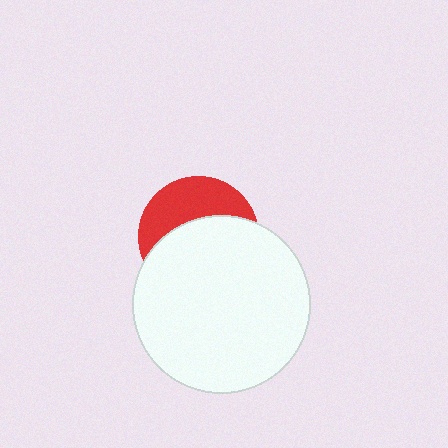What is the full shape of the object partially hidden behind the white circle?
The partially hidden object is a red circle.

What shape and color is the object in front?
The object in front is a white circle.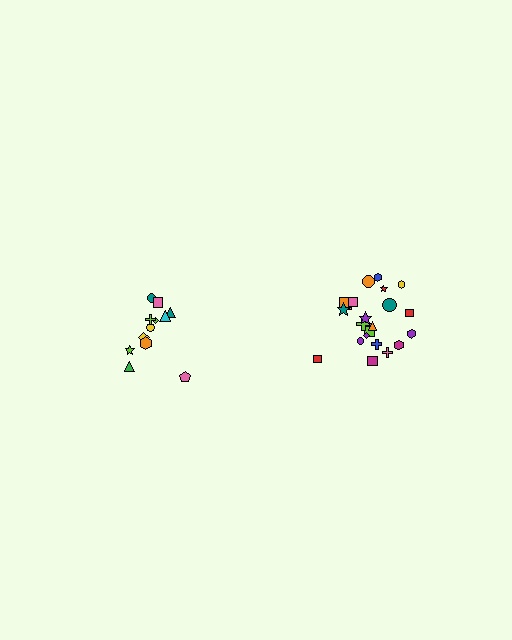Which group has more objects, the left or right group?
The right group.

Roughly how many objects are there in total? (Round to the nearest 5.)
Roughly 35 objects in total.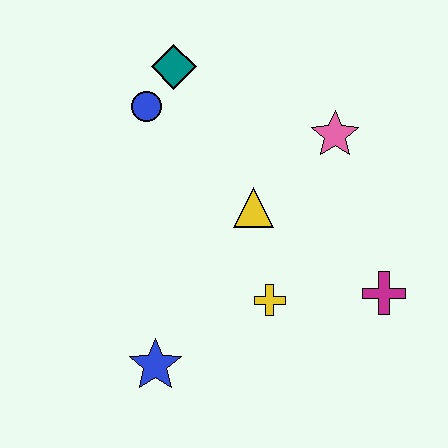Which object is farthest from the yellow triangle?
The blue star is farthest from the yellow triangle.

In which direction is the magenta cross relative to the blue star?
The magenta cross is to the right of the blue star.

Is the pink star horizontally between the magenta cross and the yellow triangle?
Yes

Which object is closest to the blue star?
The yellow cross is closest to the blue star.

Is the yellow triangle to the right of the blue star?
Yes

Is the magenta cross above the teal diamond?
No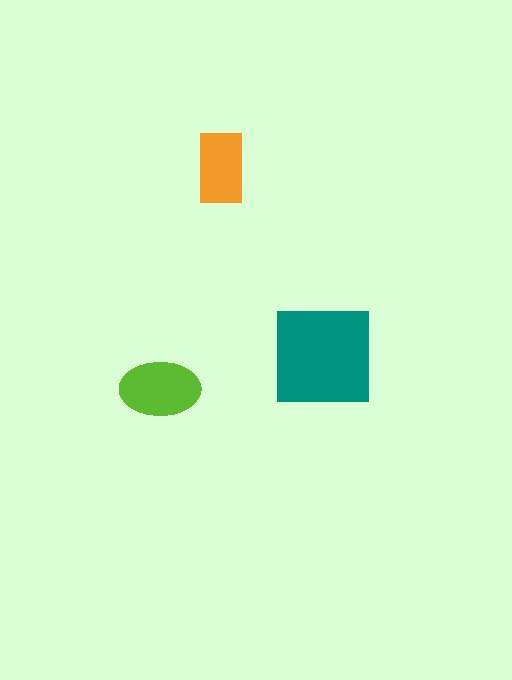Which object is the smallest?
The orange rectangle.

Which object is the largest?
The teal square.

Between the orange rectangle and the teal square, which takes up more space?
The teal square.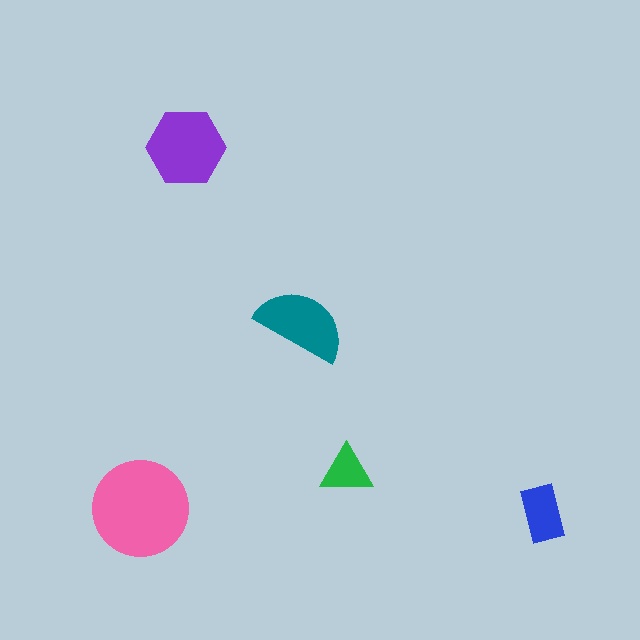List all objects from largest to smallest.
The pink circle, the purple hexagon, the teal semicircle, the blue rectangle, the green triangle.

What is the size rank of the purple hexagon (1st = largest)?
2nd.